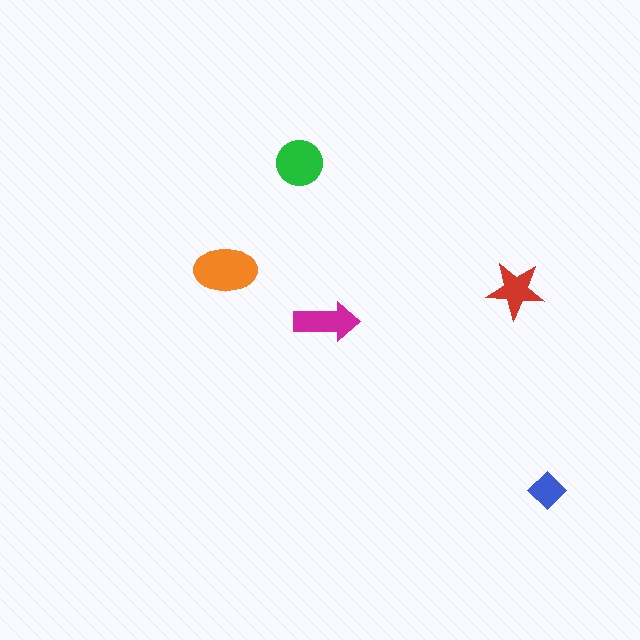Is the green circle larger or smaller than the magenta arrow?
Larger.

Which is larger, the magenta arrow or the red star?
The magenta arrow.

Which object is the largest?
The orange ellipse.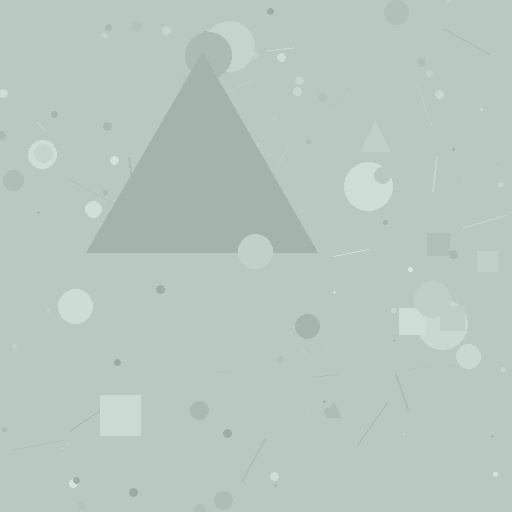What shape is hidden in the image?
A triangle is hidden in the image.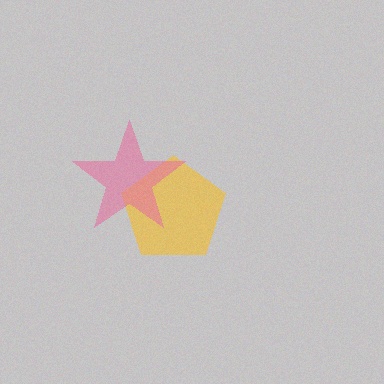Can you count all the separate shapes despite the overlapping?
Yes, there are 2 separate shapes.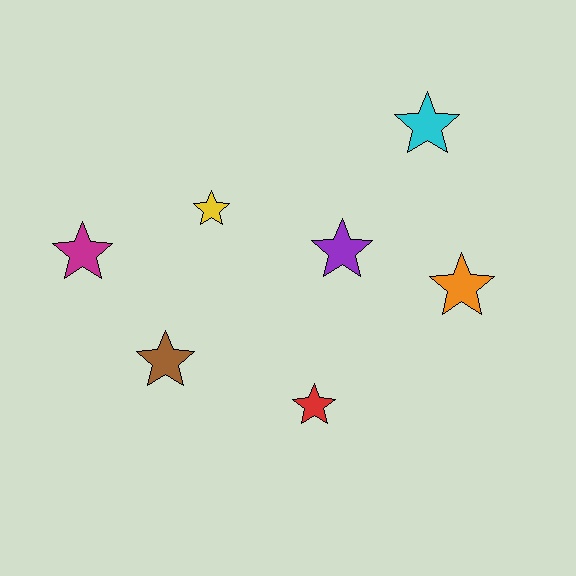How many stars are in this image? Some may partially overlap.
There are 7 stars.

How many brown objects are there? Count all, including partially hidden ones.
There is 1 brown object.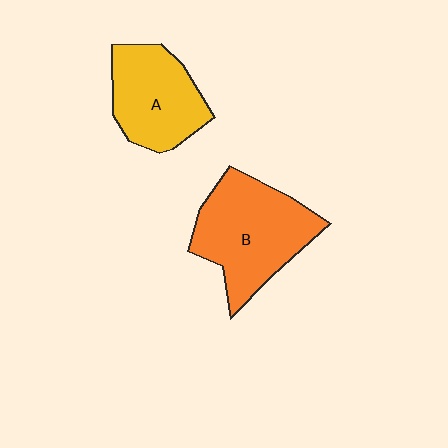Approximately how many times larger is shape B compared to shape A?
Approximately 1.3 times.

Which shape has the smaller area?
Shape A (yellow).